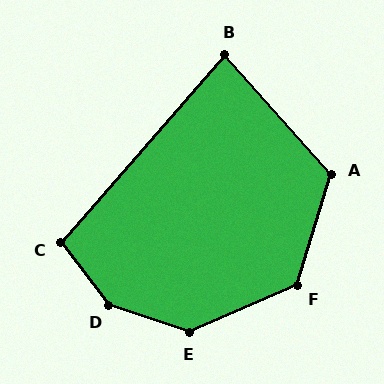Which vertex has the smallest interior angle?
B, at approximately 83 degrees.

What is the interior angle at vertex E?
Approximately 138 degrees (obtuse).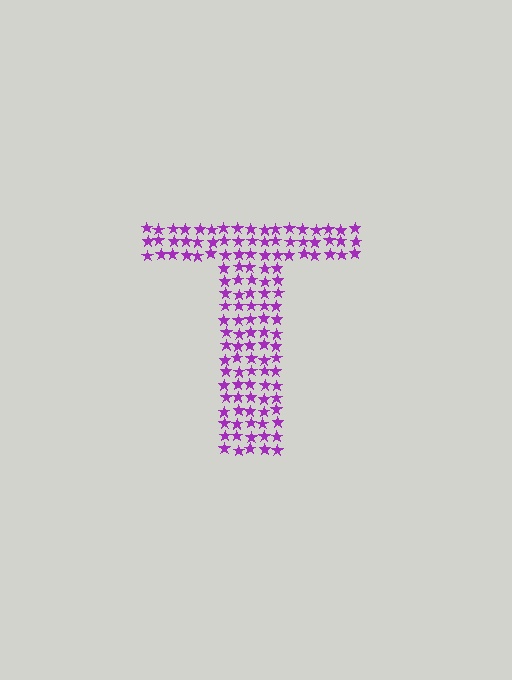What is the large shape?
The large shape is the letter T.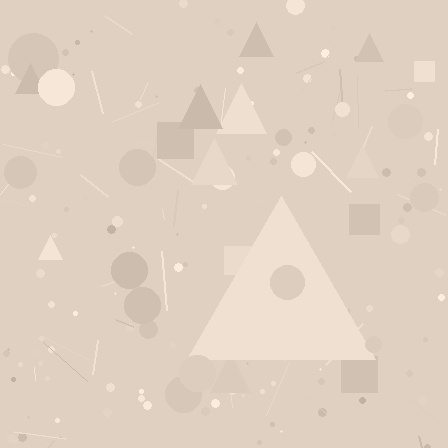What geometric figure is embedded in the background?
A triangle is embedded in the background.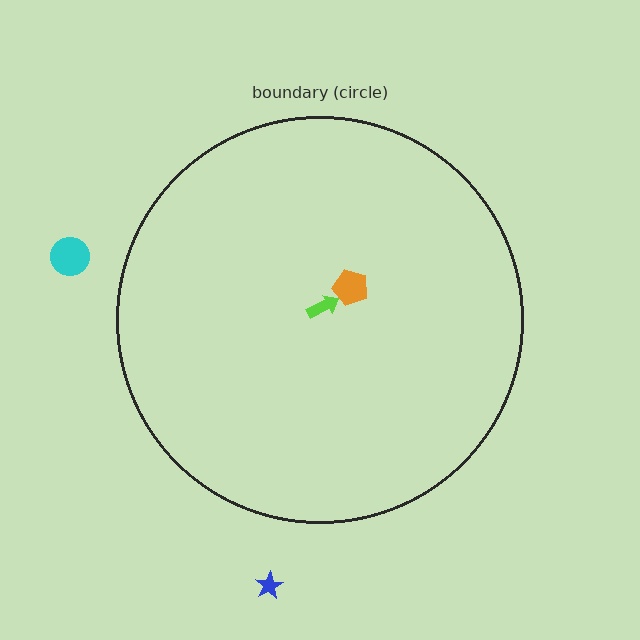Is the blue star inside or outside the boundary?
Outside.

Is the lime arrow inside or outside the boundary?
Inside.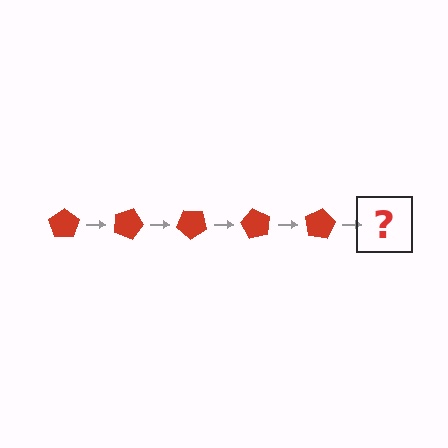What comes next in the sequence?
The next element should be a red pentagon rotated 100 degrees.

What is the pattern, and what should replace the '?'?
The pattern is that the pentagon rotates 20 degrees each step. The '?' should be a red pentagon rotated 100 degrees.